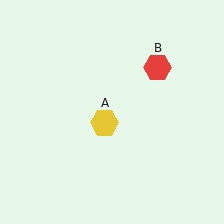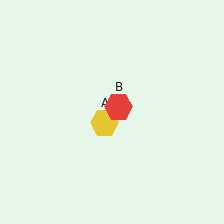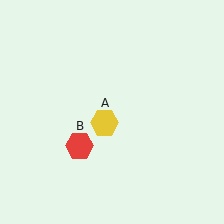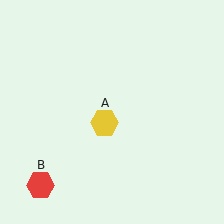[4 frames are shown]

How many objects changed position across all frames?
1 object changed position: red hexagon (object B).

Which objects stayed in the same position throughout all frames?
Yellow hexagon (object A) remained stationary.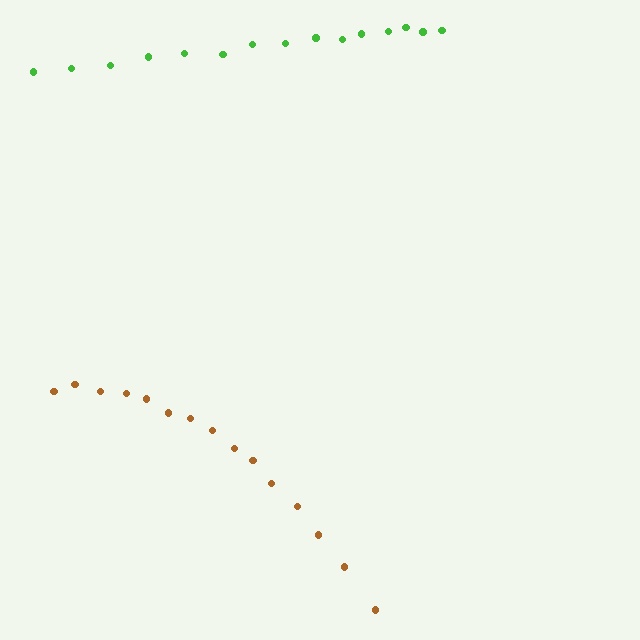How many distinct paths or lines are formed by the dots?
There are 2 distinct paths.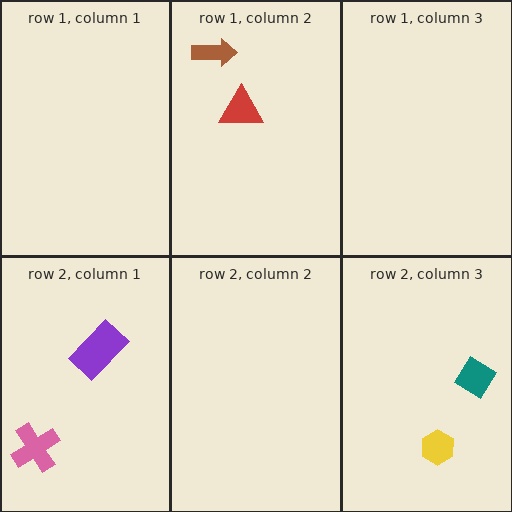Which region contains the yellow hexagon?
The row 2, column 3 region.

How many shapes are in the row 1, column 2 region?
2.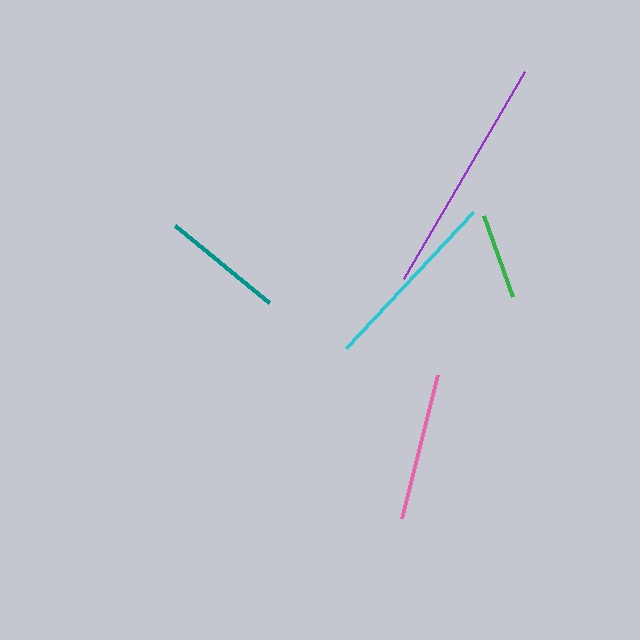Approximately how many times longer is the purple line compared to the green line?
The purple line is approximately 2.8 times the length of the green line.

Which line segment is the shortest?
The green line is the shortest at approximately 87 pixels.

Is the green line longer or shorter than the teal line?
The teal line is longer than the green line.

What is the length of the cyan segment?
The cyan segment is approximately 187 pixels long.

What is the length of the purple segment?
The purple segment is approximately 240 pixels long.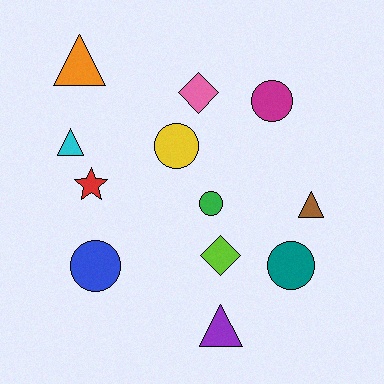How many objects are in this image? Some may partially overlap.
There are 12 objects.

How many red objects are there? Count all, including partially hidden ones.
There is 1 red object.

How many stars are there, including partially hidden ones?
There is 1 star.